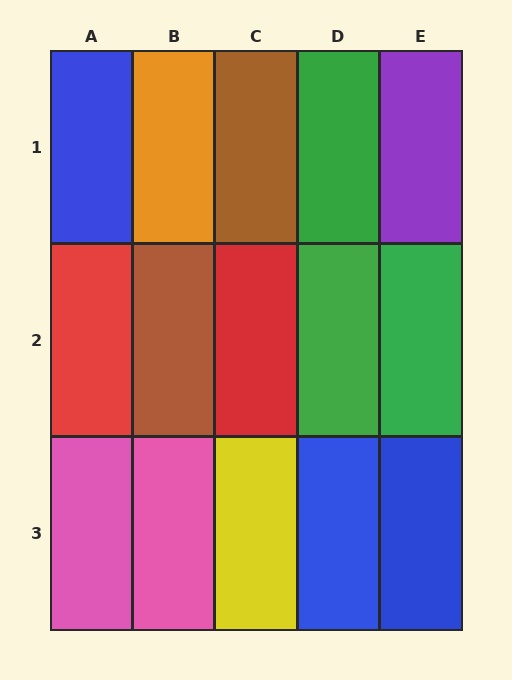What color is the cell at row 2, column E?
Green.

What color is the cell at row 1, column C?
Brown.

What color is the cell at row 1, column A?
Blue.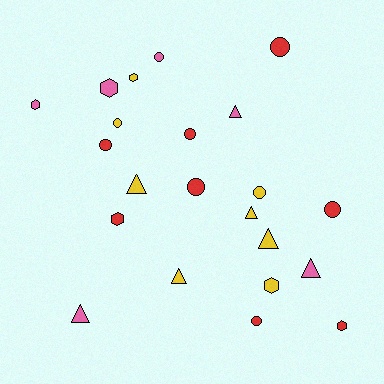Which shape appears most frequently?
Circle, with 9 objects.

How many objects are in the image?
There are 22 objects.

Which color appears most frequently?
Red, with 8 objects.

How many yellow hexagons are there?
There are 2 yellow hexagons.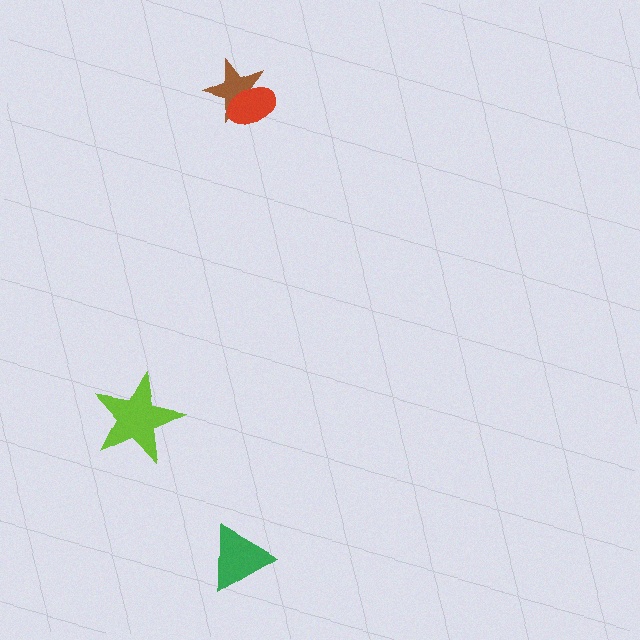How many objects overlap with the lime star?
0 objects overlap with the lime star.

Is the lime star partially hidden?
No, no other shape covers it.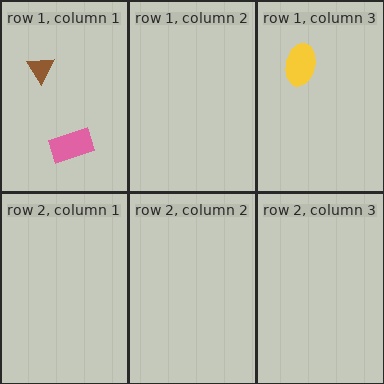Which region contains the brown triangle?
The row 1, column 1 region.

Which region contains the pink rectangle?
The row 1, column 1 region.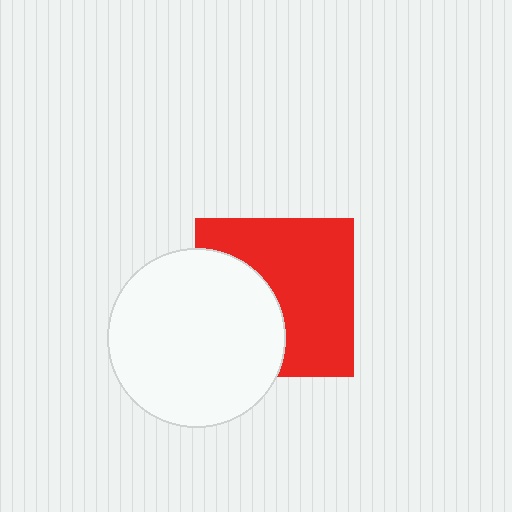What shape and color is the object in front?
The object in front is a white circle.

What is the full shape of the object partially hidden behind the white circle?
The partially hidden object is a red square.